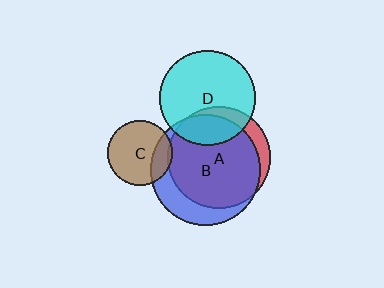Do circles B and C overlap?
Yes.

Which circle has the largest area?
Circle B (blue).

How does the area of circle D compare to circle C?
Approximately 2.1 times.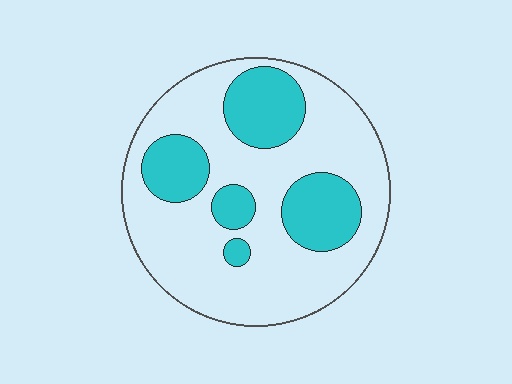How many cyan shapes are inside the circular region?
5.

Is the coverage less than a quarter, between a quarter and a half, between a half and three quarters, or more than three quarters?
Between a quarter and a half.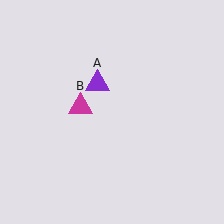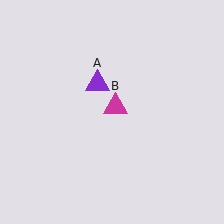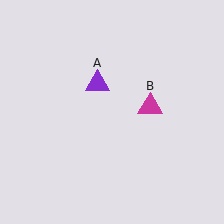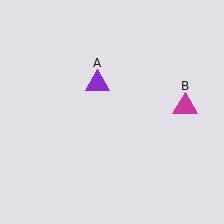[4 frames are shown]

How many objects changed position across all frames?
1 object changed position: magenta triangle (object B).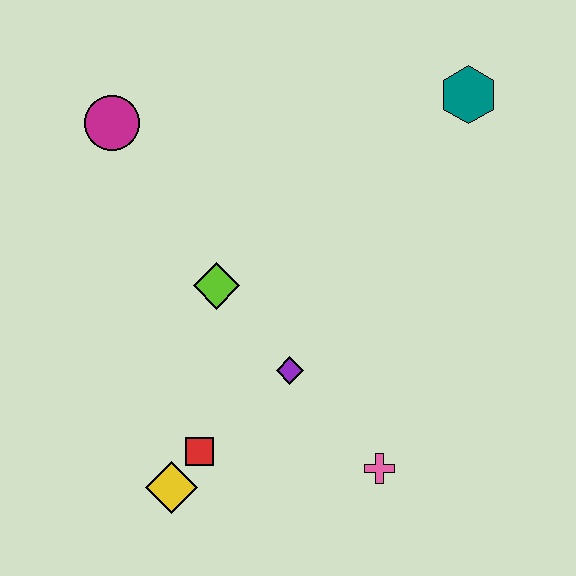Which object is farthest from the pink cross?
The magenta circle is farthest from the pink cross.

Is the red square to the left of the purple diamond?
Yes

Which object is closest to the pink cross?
The purple diamond is closest to the pink cross.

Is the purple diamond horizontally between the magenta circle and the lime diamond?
No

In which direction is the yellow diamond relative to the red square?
The yellow diamond is below the red square.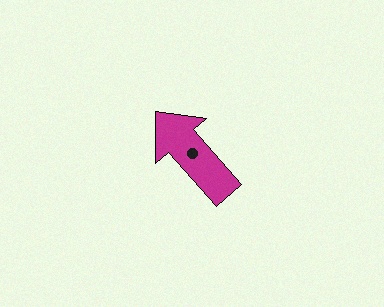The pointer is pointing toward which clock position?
Roughly 11 o'clock.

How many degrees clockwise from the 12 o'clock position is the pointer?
Approximately 319 degrees.